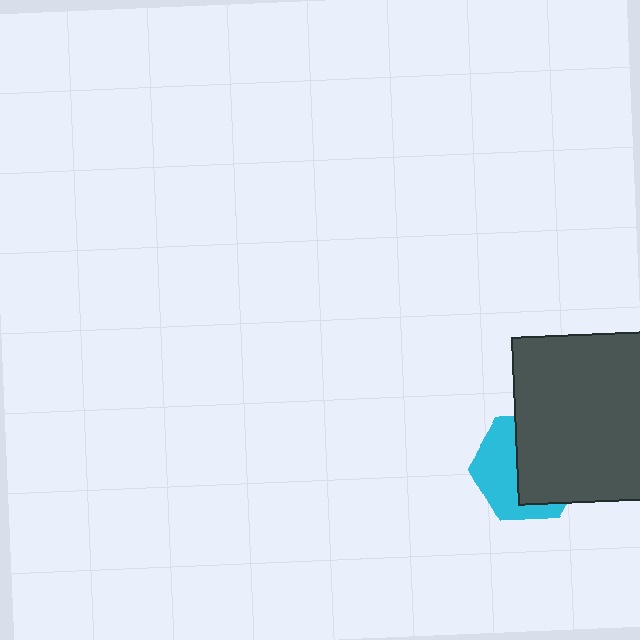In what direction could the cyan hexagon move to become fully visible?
The cyan hexagon could move left. That would shift it out from behind the dark gray square entirely.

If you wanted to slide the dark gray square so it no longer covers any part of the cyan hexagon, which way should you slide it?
Slide it right — that is the most direct way to separate the two shapes.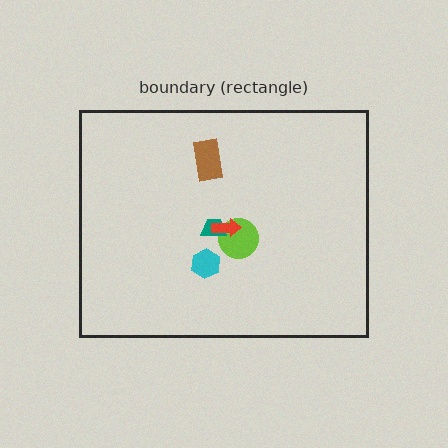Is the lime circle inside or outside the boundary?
Inside.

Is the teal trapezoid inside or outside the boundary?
Inside.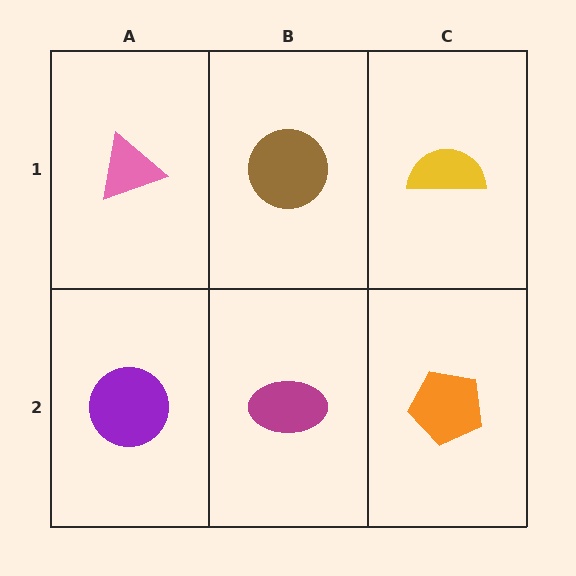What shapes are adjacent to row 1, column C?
An orange pentagon (row 2, column C), a brown circle (row 1, column B).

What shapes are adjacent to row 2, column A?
A pink triangle (row 1, column A), a magenta ellipse (row 2, column B).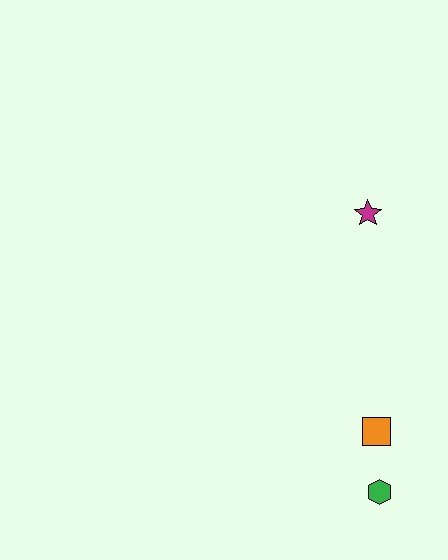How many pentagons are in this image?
There are no pentagons.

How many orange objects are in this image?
There is 1 orange object.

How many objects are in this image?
There are 3 objects.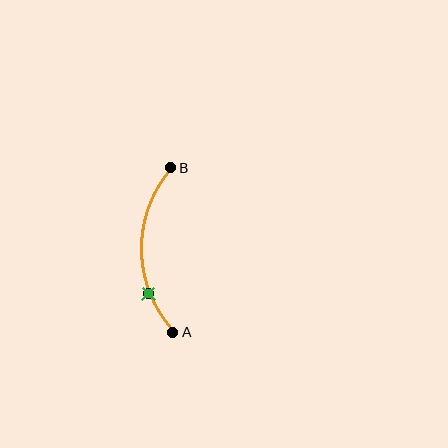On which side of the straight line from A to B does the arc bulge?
The arc bulges to the left of the straight line connecting A and B.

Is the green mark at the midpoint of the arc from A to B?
No. The green mark lies on the arc but is closer to endpoint A. The arc midpoint would be at the point on the curve equidistant along the arc from both A and B.